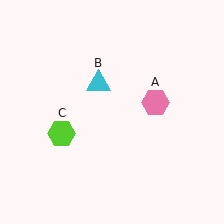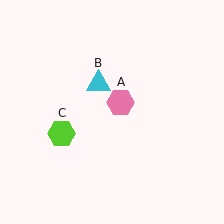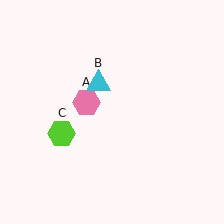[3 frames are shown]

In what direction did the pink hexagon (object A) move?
The pink hexagon (object A) moved left.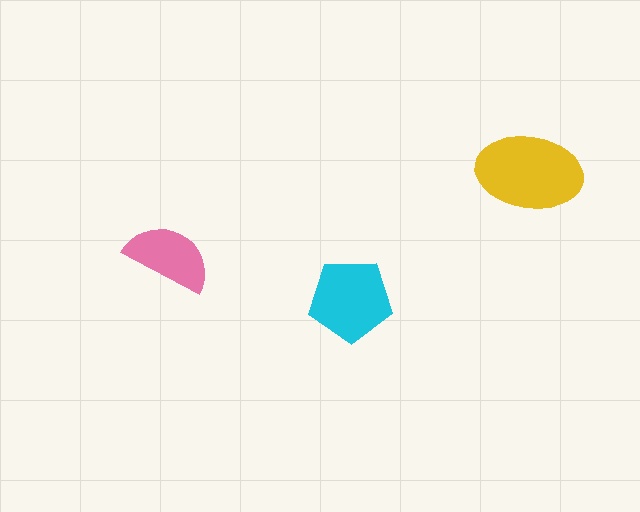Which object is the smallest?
The pink semicircle.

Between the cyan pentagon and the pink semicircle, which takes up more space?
The cyan pentagon.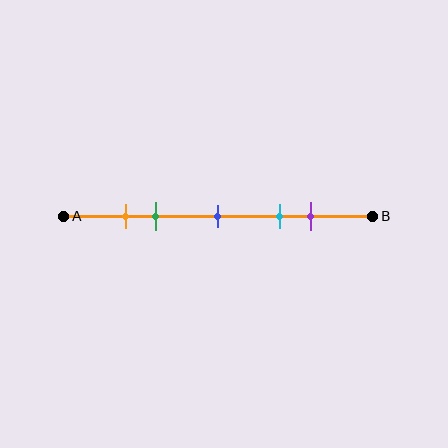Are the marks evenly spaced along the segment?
No, the marks are not evenly spaced.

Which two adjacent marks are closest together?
The orange and green marks are the closest adjacent pair.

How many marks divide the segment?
There are 5 marks dividing the segment.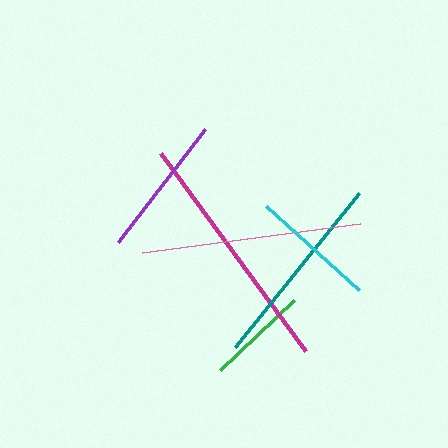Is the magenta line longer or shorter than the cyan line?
The magenta line is longer than the cyan line.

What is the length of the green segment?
The green segment is approximately 102 pixels long.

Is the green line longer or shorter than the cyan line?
The cyan line is longer than the green line.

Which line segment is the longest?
The magenta line is the longest at approximately 245 pixels.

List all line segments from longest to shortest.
From longest to shortest: magenta, pink, teal, purple, cyan, green.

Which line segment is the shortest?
The green line is the shortest at approximately 102 pixels.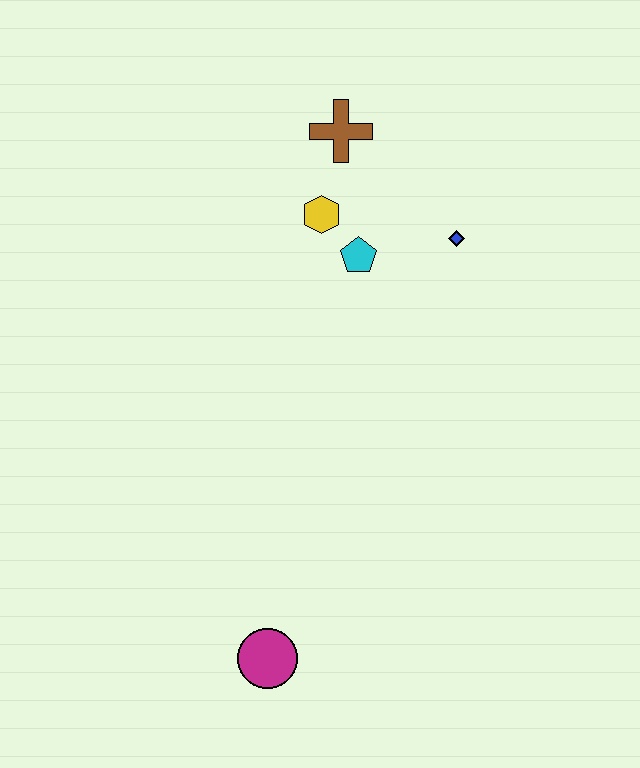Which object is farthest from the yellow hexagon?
The magenta circle is farthest from the yellow hexagon.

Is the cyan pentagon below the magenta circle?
No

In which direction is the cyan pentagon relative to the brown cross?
The cyan pentagon is below the brown cross.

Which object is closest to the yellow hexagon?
The cyan pentagon is closest to the yellow hexagon.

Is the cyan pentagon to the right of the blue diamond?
No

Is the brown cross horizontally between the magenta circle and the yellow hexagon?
No